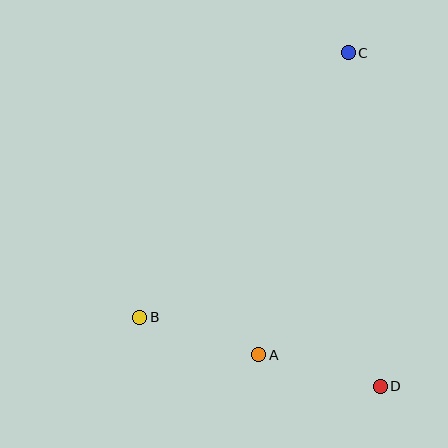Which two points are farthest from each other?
Points B and C are farthest from each other.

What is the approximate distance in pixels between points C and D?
The distance between C and D is approximately 335 pixels.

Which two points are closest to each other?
Points A and D are closest to each other.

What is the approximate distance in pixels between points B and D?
The distance between B and D is approximately 250 pixels.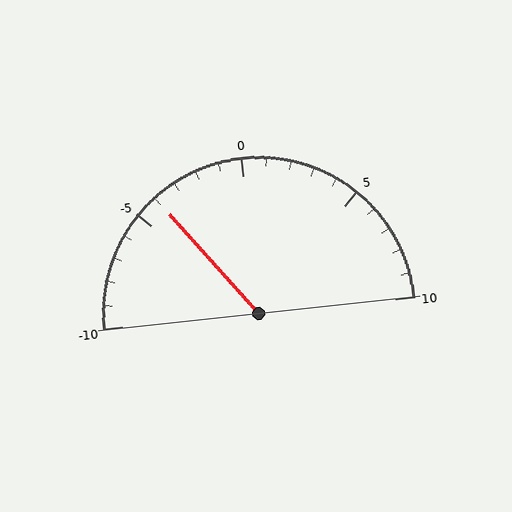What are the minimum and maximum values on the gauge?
The gauge ranges from -10 to 10.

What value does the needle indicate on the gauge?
The needle indicates approximately -4.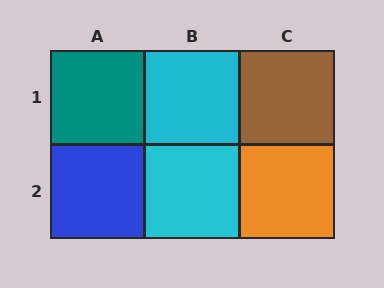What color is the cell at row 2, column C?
Orange.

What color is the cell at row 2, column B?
Cyan.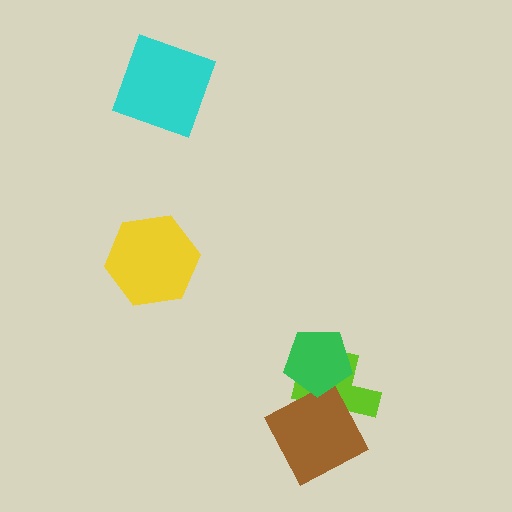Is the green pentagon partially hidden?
No, no other shape covers it.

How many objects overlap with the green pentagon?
1 object overlaps with the green pentagon.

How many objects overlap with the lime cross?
2 objects overlap with the lime cross.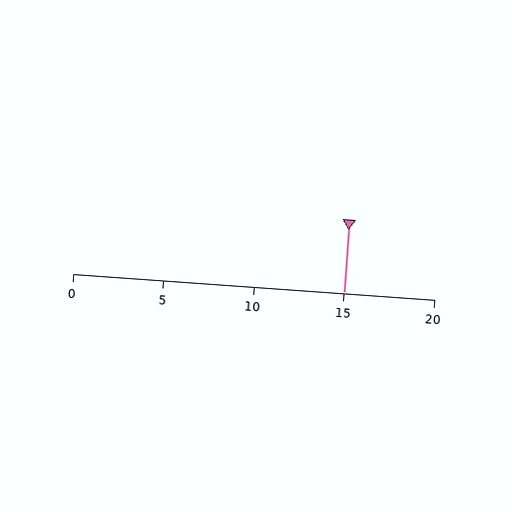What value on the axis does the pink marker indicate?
The marker indicates approximately 15.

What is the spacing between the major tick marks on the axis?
The major ticks are spaced 5 apart.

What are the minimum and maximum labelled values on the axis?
The axis runs from 0 to 20.